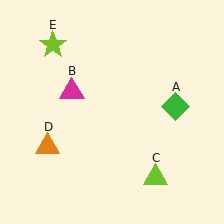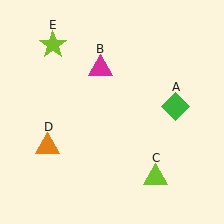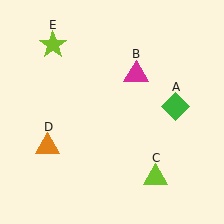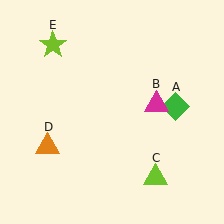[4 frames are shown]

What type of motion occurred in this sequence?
The magenta triangle (object B) rotated clockwise around the center of the scene.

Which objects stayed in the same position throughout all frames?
Green diamond (object A) and lime triangle (object C) and orange triangle (object D) and lime star (object E) remained stationary.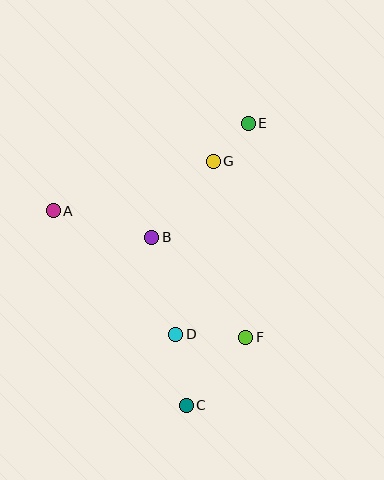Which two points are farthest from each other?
Points C and E are farthest from each other.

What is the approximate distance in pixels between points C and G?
The distance between C and G is approximately 246 pixels.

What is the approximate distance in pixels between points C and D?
The distance between C and D is approximately 72 pixels.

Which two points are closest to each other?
Points E and G are closest to each other.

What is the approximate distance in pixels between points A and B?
The distance between A and B is approximately 102 pixels.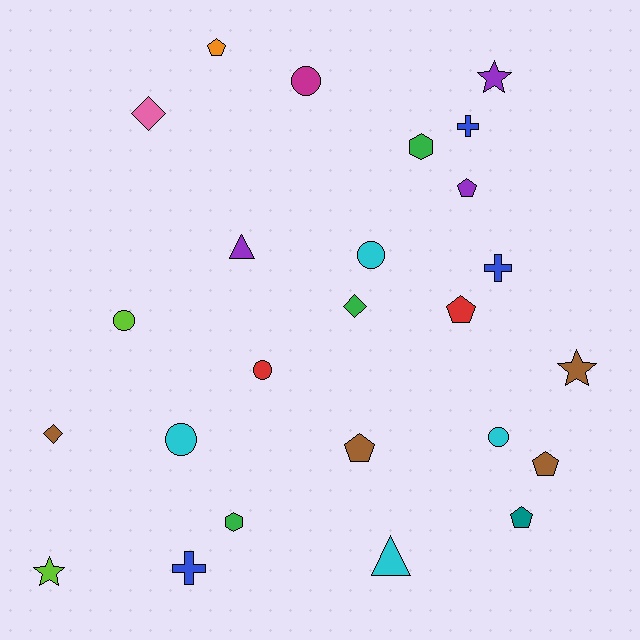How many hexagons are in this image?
There are 2 hexagons.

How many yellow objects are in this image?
There are no yellow objects.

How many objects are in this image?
There are 25 objects.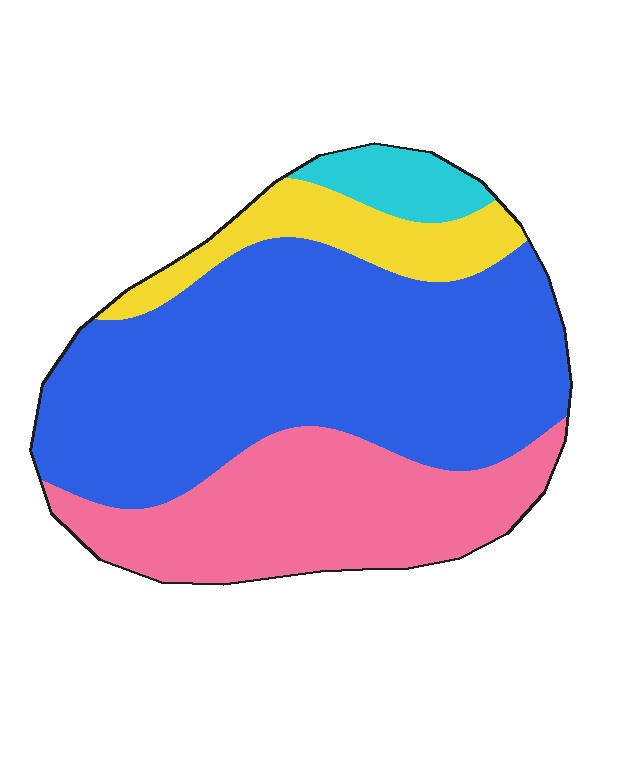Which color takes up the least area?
Cyan, at roughly 5%.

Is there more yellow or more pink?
Pink.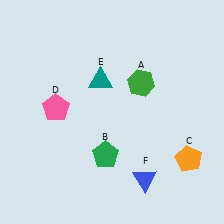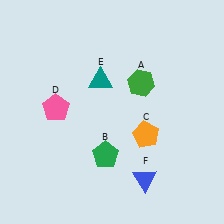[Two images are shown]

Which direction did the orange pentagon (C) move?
The orange pentagon (C) moved left.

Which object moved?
The orange pentagon (C) moved left.